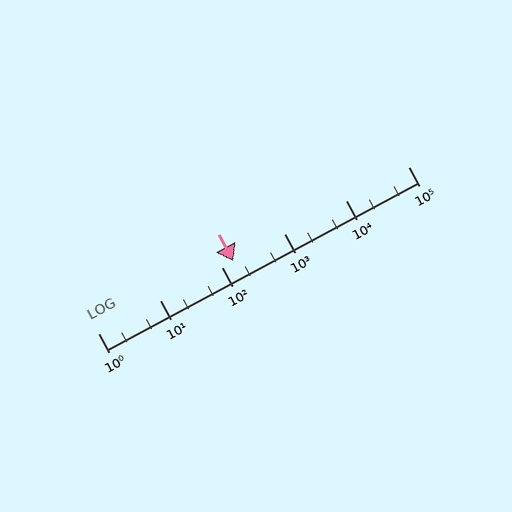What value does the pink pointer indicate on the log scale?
The pointer indicates approximately 150.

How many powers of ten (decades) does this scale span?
The scale spans 5 decades, from 1 to 100000.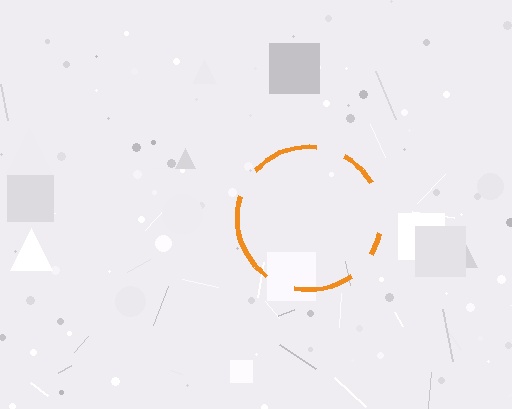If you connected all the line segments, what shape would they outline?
They would outline a circle.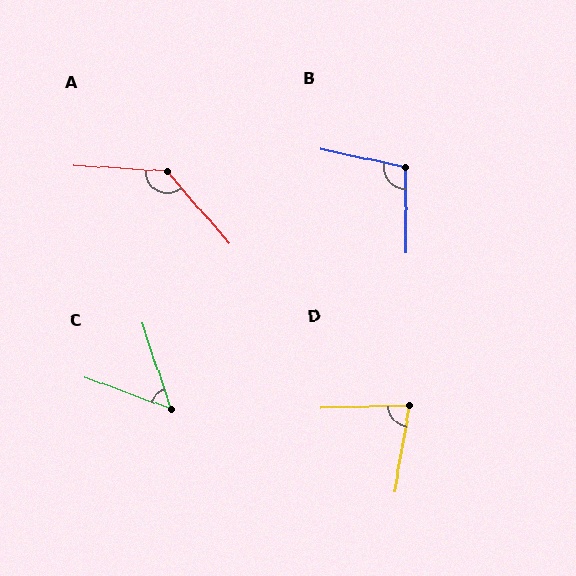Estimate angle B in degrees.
Approximately 103 degrees.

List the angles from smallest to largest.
C (51°), D (78°), B (103°), A (135°).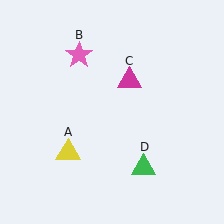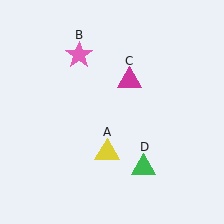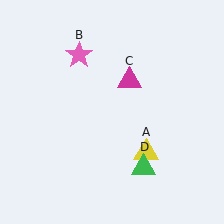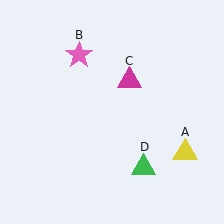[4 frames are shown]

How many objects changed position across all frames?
1 object changed position: yellow triangle (object A).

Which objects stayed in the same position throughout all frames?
Pink star (object B) and magenta triangle (object C) and green triangle (object D) remained stationary.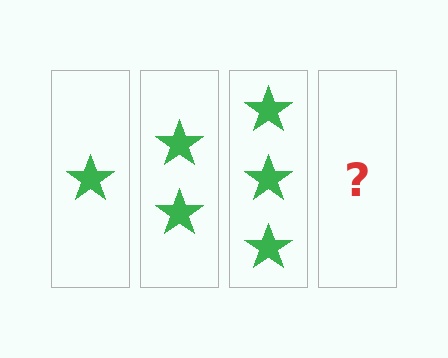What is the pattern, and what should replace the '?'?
The pattern is that each step adds one more star. The '?' should be 4 stars.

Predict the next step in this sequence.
The next step is 4 stars.